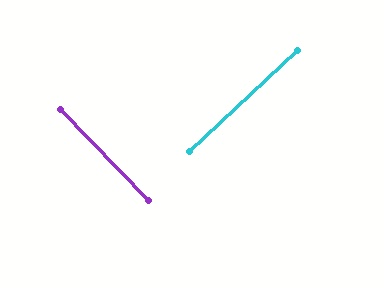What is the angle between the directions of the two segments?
Approximately 89 degrees.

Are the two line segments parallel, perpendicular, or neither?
Perpendicular — they meet at approximately 89°.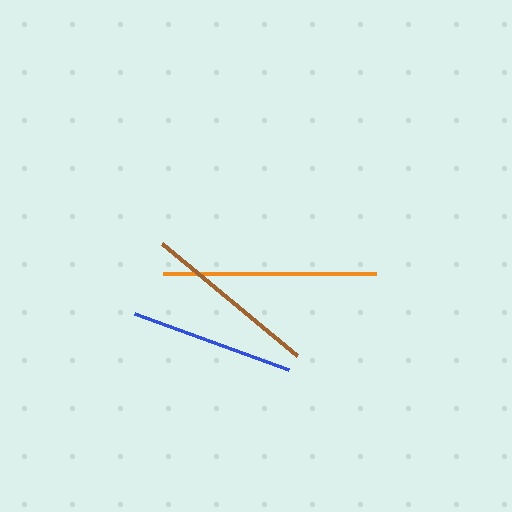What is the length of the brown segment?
The brown segment is approximately 176 pixels long.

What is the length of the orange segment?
The orange segment is approximately 212 pixels long.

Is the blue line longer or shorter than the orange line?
The orange line is longer than the blue line.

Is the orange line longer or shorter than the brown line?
The orange line is longer than the brown line.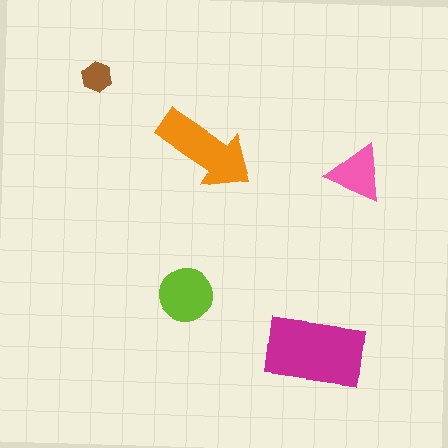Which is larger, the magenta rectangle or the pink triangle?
The magenta rectangle.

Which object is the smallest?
The brown hexagon.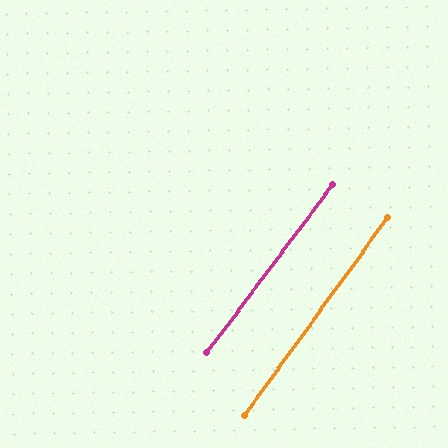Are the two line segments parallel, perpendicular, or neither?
Parallel — their directions differ by only 1.2°.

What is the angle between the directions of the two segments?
Approximately 1 degree.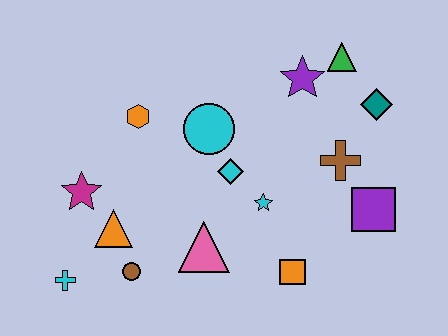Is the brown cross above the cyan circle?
No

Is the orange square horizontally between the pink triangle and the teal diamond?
Yes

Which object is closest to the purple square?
The brown cross is closest to the purple square.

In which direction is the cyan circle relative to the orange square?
The cyan circle is above the orange square.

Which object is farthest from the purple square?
The cyan cross is farthest from the purple square.